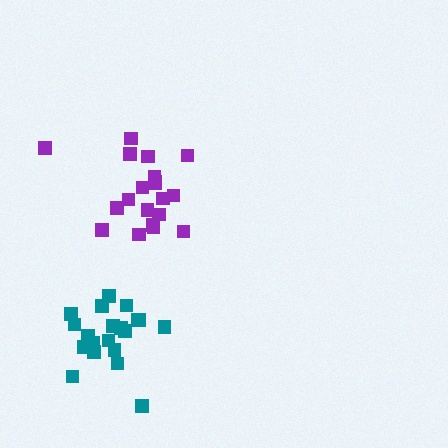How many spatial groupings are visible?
There are 2 spatial groupings.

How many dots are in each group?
Group 1: 20 dots, Group 2: 20 dots (40 total).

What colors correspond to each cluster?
The clusters are colored: purple, teal.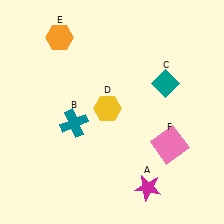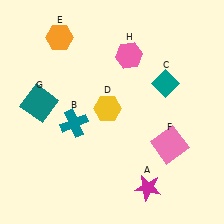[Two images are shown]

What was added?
A teal square (G), a pink hexagon (H) were added in Image 2.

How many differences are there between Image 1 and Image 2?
There are 2 differences between the two images.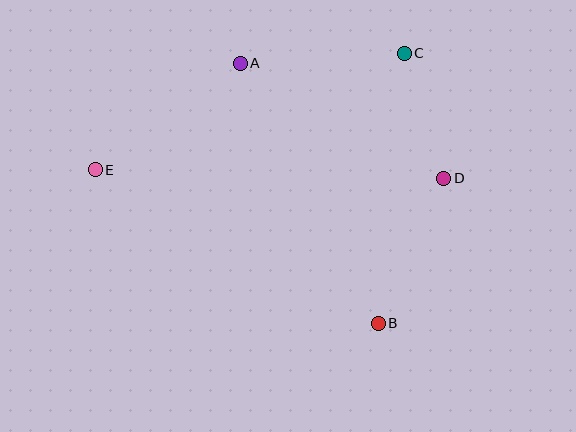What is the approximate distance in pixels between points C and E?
The distance between C and E is approximately 330 pixels.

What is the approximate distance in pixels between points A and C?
The distance between A and C is approximately 164 pixels.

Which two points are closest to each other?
Points C and D are closest to each other.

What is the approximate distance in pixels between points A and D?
The distance between A and D is approximately 234 pixels.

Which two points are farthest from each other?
Points D and E are farthest from each other.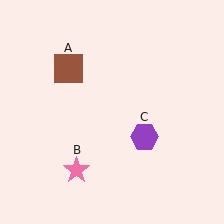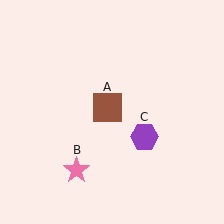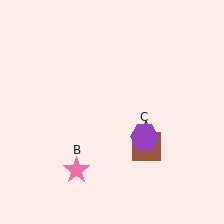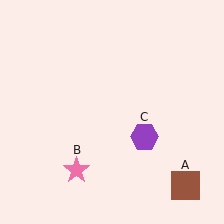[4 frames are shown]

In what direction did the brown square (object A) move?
The brown square (object A) moved down and to the right.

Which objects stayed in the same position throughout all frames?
Pink star (object B) and purple hexagon (object C) remained stationary.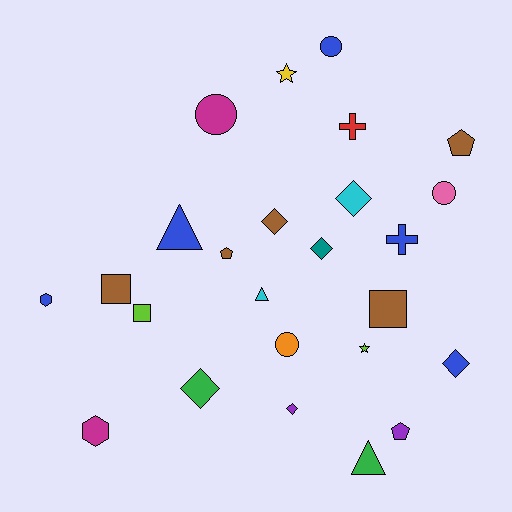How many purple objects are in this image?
There are 2 purple objects.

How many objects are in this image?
There are 25 objects.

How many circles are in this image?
There are 4 circles.